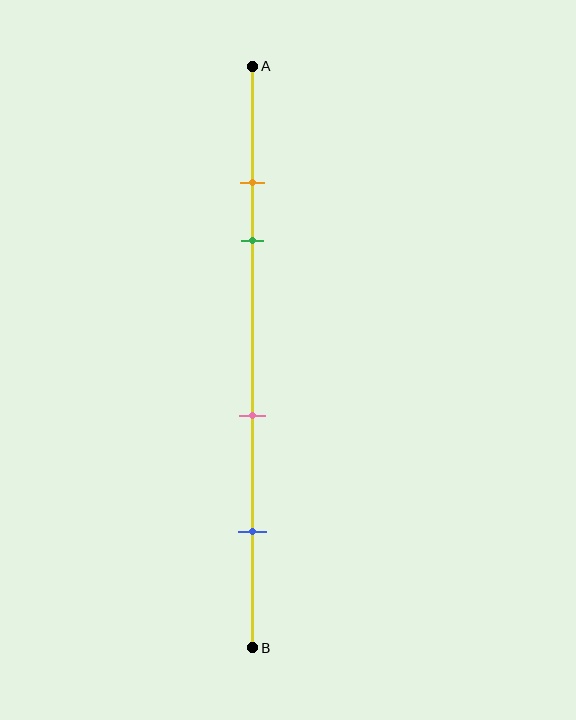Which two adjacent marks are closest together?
The orange and green marks are the closest adjacent pair.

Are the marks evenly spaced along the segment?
No, the marks are not evenly spaced.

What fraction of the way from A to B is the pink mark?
The pink mark is approximately 60% (0.6) of the way from A to B.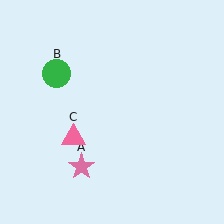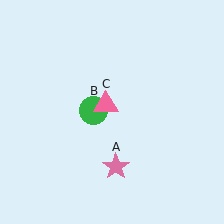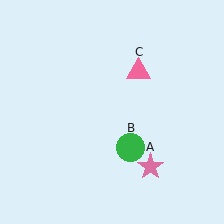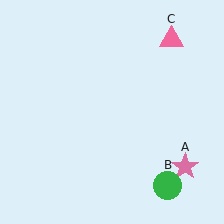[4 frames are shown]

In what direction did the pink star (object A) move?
The pink star (object A) moved right.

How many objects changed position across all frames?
3 objects changed position: pink star (object A), green circle (object B), pink triangle (object C).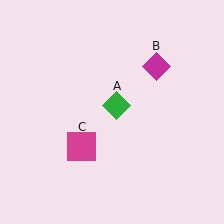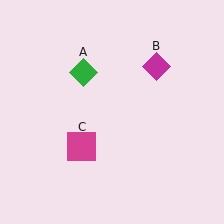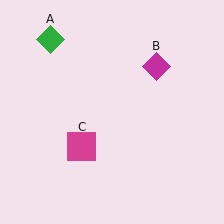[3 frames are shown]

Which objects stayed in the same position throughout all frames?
Magenta diamond (object B) and magenta square (object C) remained stationary.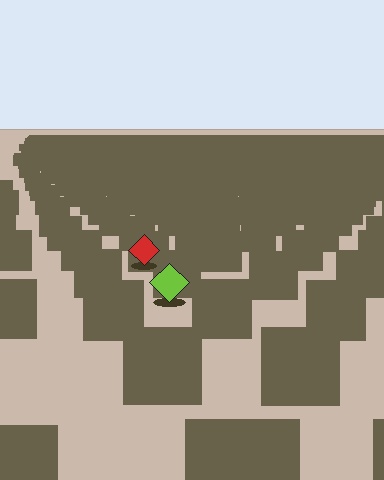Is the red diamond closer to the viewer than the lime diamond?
No. The lime diamond is closer — you can tell from the texture gradient: the ground texture is coarser near it.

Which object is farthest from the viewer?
The red diamond is farthest from the viewer. It appears smaller and the ground texture around it is denser.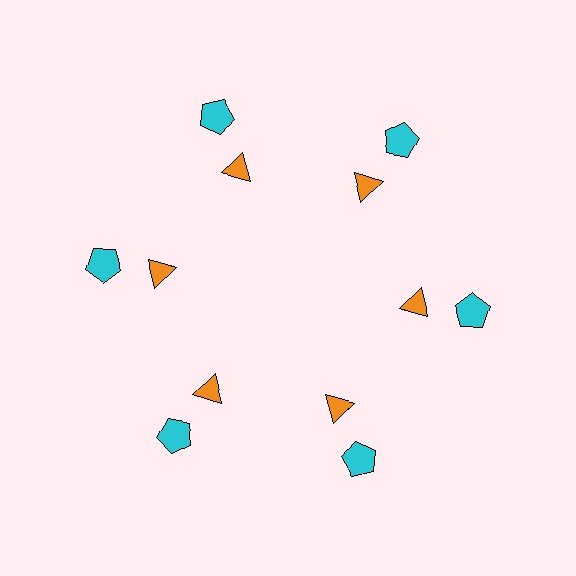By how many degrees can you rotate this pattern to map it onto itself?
The pattern maps onto itself every 60 degrees of rotation.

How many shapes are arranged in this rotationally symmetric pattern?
There are 12 shapes, arranged in 6 groups of 2.